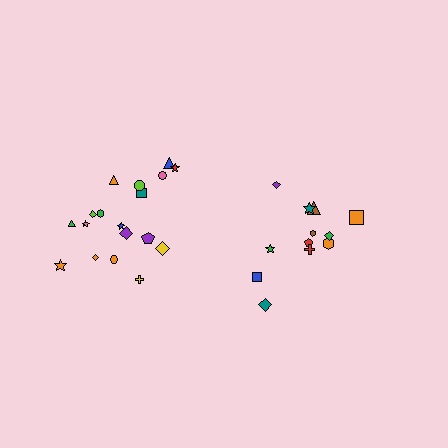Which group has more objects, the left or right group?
The left group.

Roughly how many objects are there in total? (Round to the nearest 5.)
Roughly 30 objects in total.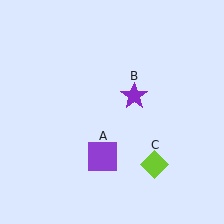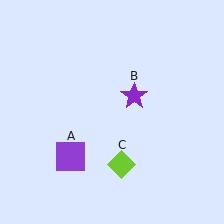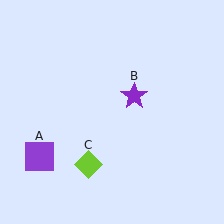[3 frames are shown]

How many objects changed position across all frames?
2 objects changed position: purple square (object A), lime diamond (object C).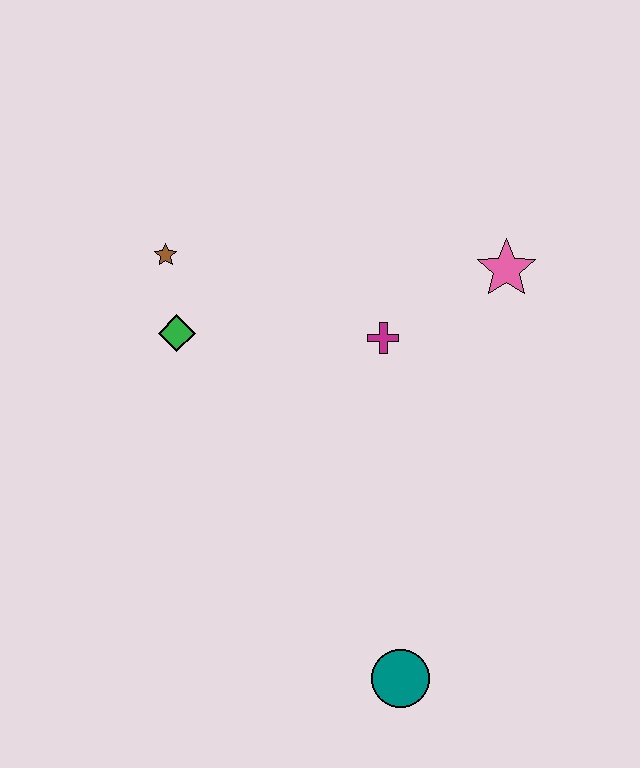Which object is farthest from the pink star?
The teal circle is farthest from the pink star.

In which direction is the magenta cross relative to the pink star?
The magenta cross is to the left of the pink star.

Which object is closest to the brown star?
The green diamond is closest to the brown star.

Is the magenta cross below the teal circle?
No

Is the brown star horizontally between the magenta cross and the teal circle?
No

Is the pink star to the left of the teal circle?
No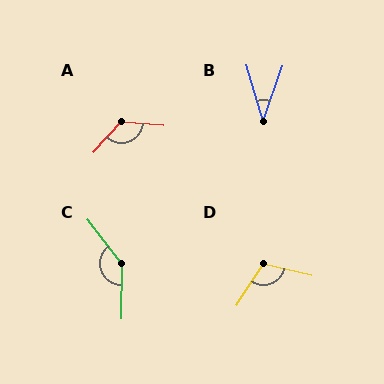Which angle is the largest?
C, at approximately 142 degrees.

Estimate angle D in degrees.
Approximately 110 degrees.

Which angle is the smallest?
B, at approximately 36 degrees.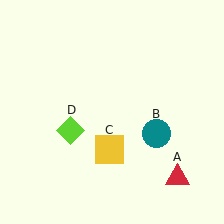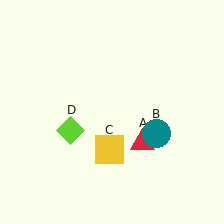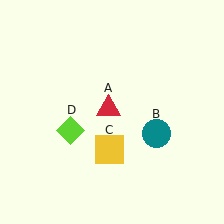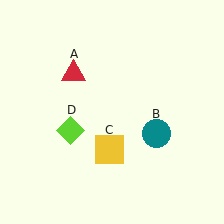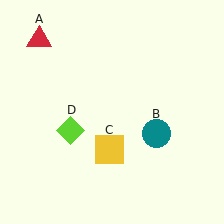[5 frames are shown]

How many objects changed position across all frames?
1 object changed position: red triangle (object A).